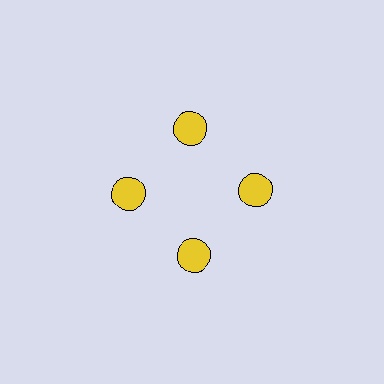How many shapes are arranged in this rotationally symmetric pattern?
There are 4 shapes, arranged in 4 groups of 1.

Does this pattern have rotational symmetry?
Yes, this pattern has 4-fold rotational symmetry. It looks the same after rotating 90 degrees around the center.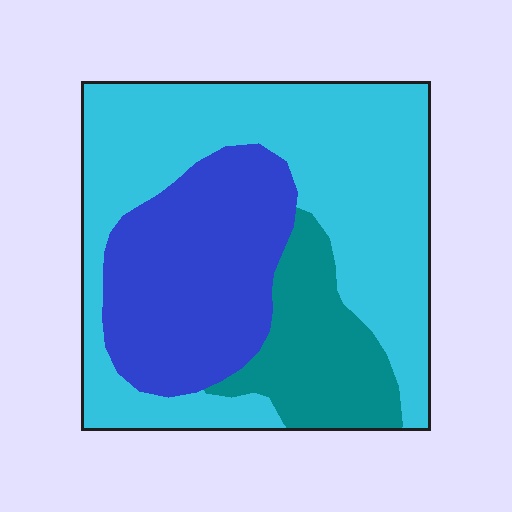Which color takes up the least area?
Teal, at roughly 15%.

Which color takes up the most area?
Cyan, at roughly 55%.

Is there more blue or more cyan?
Cyan.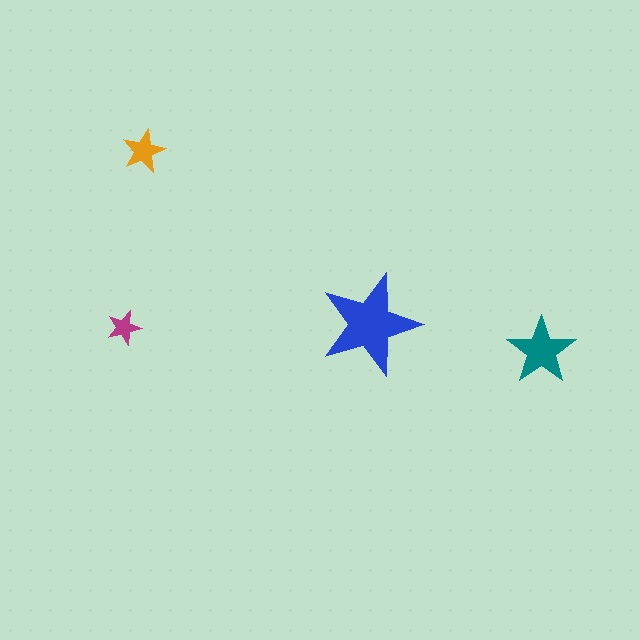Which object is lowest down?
The teal star is bottommost.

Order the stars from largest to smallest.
the blue one, the teal one, the orange one, the magenta one.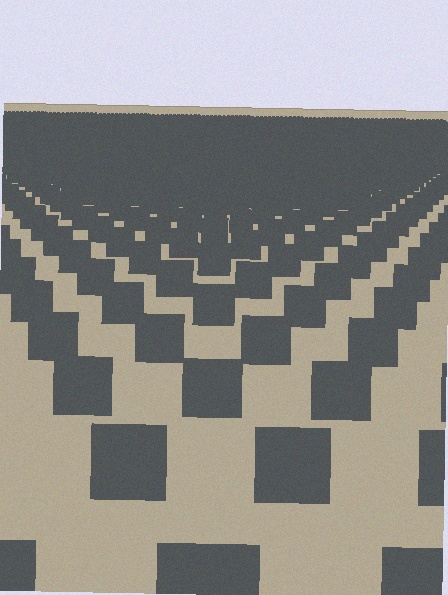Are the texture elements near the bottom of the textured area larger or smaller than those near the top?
Larger. Near the bottom, elements are closer to the viewer and appear at a bigger on-screen size.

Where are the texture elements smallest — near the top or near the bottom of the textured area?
Near the top.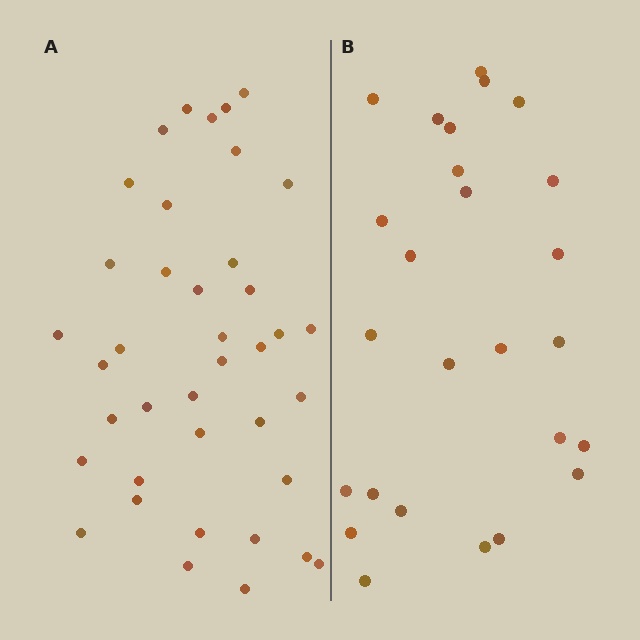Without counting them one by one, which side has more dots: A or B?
Region A (the left region) has more dots.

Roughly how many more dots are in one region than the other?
Region A has approximately 15 more dots than region B.